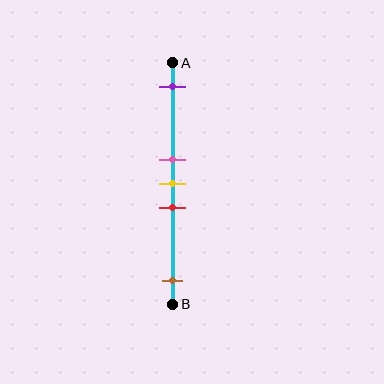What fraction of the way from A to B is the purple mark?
The purple mark is approximately 10% (0.1) of the way from A to B.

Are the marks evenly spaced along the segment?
No, the marks are not evenly spaced.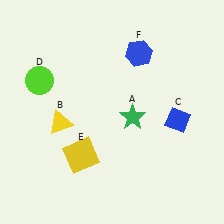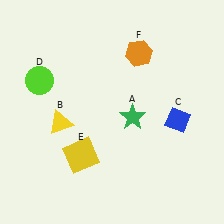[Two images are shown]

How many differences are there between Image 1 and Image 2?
There is 1 difference between the two images.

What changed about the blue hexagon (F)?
In Image 1, F is blue. In Image 2, it changed to orange.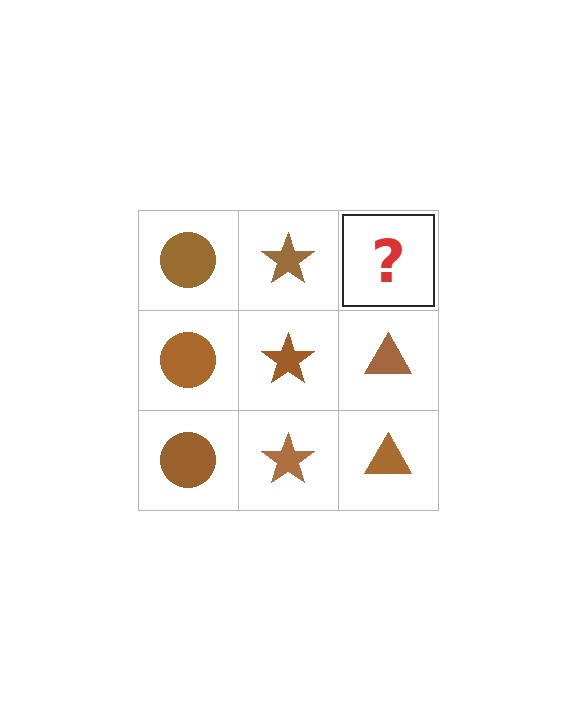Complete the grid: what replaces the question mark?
The question mark should be replaced with a brown triangle.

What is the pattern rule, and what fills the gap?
The rule is that each column has a consistent shape. The gap should be filled with a brown triangle.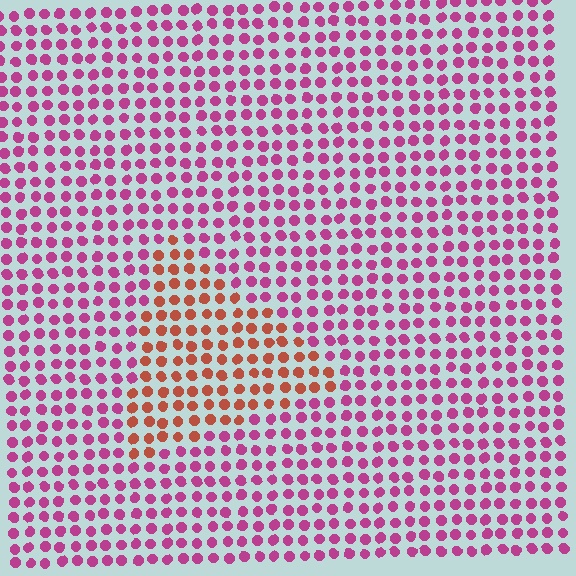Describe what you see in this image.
The image is filled with small magenta elements in a uniform arrangement. A triangle-shaped region is visible where the elements are tinted to a slightly different hue, forming a subtle color boundary.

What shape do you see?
I see a triangle.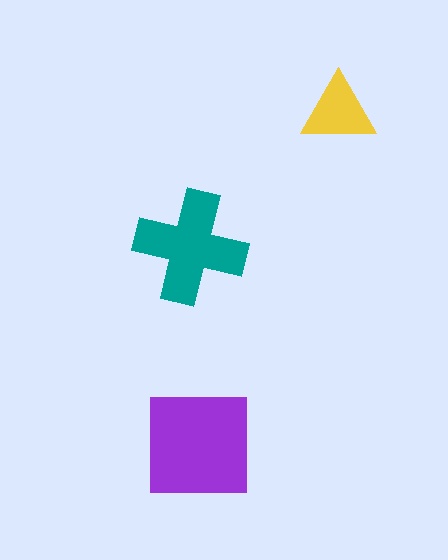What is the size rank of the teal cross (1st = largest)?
2nd.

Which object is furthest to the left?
The teal cross is leftmost.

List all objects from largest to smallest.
The purple square, the teal cross, the yellow triangle.